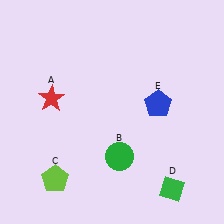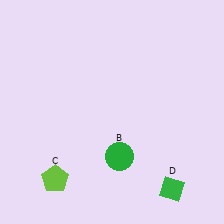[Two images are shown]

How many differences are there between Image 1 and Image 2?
There are 2 differences between the two images.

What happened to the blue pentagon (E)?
The blue pentagon (E) was removed in Image 2. It was in the top-right area of Image 1.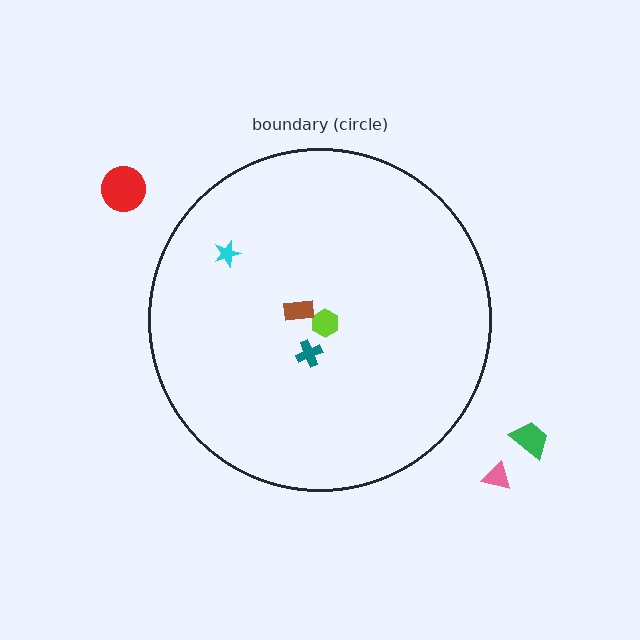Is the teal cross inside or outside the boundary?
Inside.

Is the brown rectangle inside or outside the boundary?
Inside.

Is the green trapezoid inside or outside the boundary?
Outside.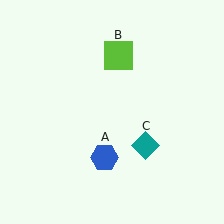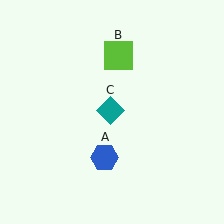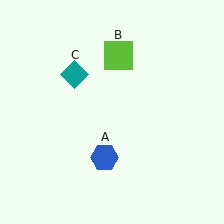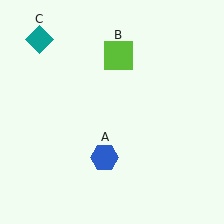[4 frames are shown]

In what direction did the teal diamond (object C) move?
The teal diamond (object C) moved up and to the left.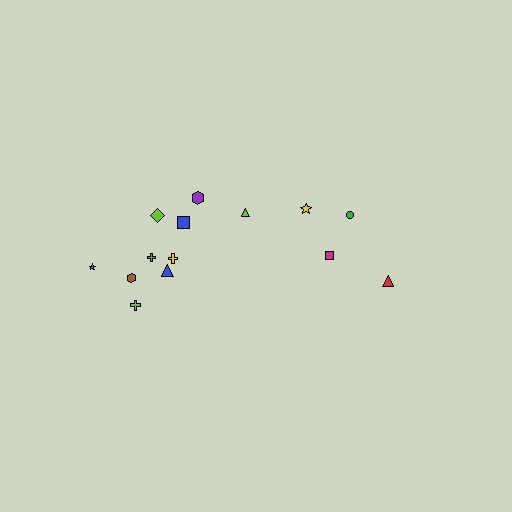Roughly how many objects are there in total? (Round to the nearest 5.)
Roughly 15 objects in total.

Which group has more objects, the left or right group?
The left group.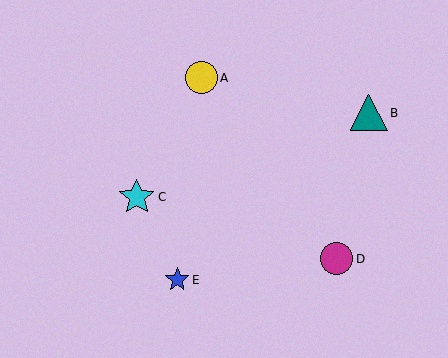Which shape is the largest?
The teal triangle (labeled B) is the largest.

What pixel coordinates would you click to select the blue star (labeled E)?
Click at (177, 280) to select the blue star E.